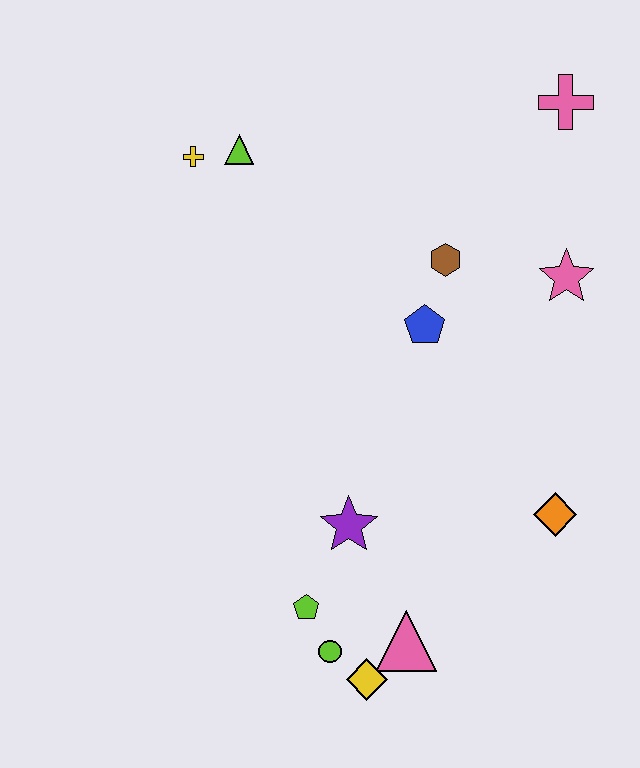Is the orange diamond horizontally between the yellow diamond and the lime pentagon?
No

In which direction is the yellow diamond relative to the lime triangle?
The yellow diamond is below the lime triangle.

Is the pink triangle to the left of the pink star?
Yes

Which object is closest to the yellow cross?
The lime triangle is closest to the yellow cross.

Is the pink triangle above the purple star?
No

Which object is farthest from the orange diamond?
The yellow cross is farthest from the orange diamond.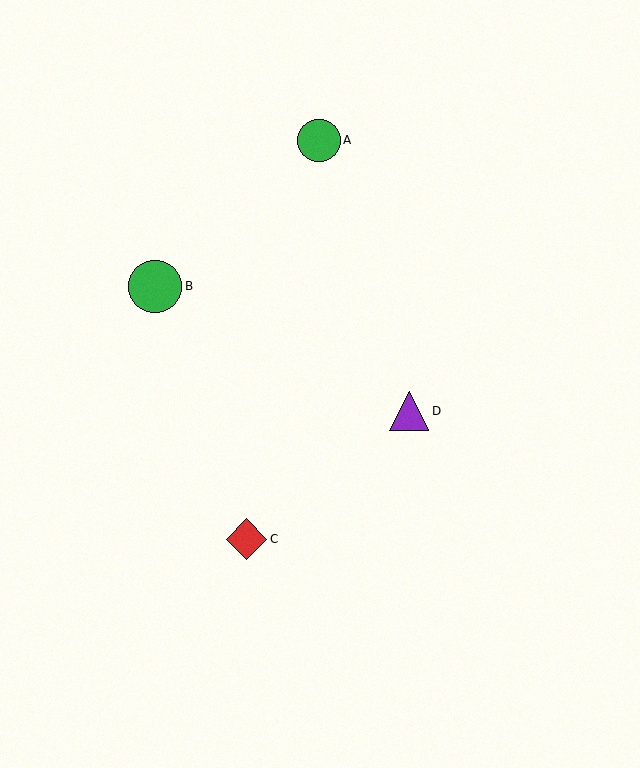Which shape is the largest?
The green circle (labeled B) is the largest.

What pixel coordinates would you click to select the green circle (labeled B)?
Click at (155, 286) to select the green circle B.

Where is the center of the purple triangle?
The center of the purple triangle is at (409, 411).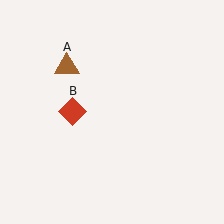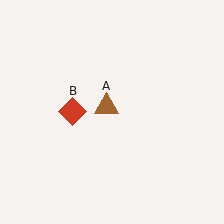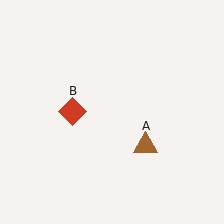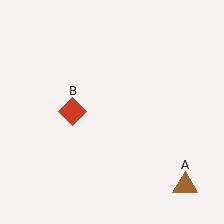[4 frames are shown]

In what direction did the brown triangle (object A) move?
The brown triangle (object A) moved down and to the right.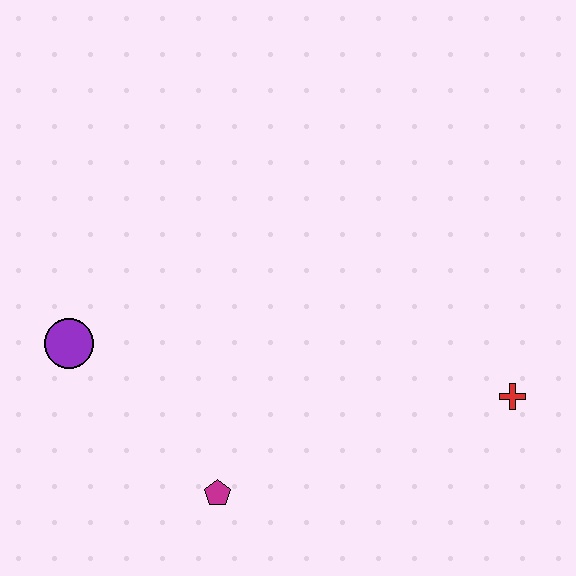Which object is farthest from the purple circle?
The red cross is farthest from the purple circle.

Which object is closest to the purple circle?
The magenta pentagon is closest to the purple circle.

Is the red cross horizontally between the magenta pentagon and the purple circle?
No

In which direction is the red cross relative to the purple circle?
The red cross is to the right of the purple circle.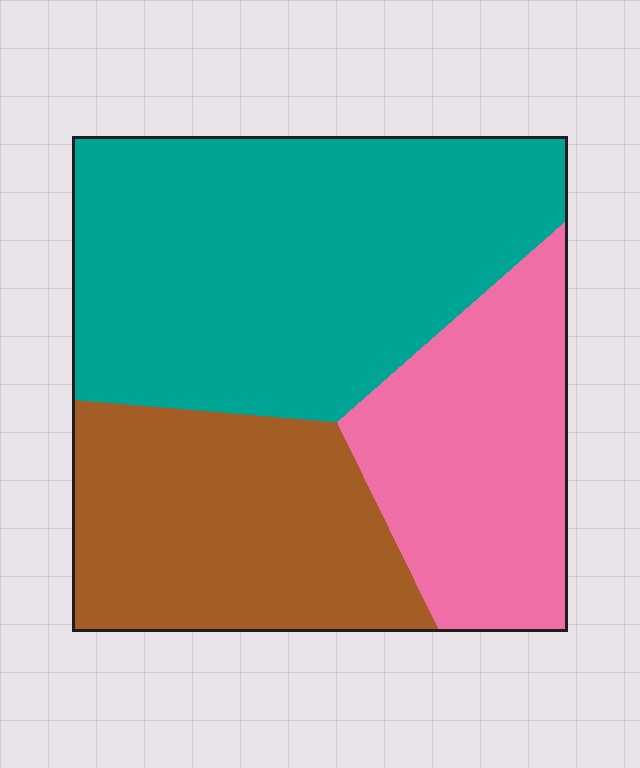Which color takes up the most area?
Teal, at roughly 45%.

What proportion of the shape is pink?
Pink takes up less than a quarter of the shape.